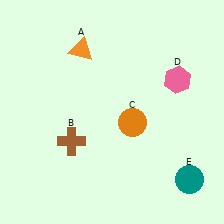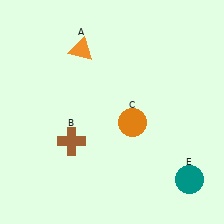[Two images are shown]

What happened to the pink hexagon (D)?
The pink hexagon (D) was removed in Image 2. It was in the top-right area of Image 1.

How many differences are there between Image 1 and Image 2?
There is 1 difference between the two images.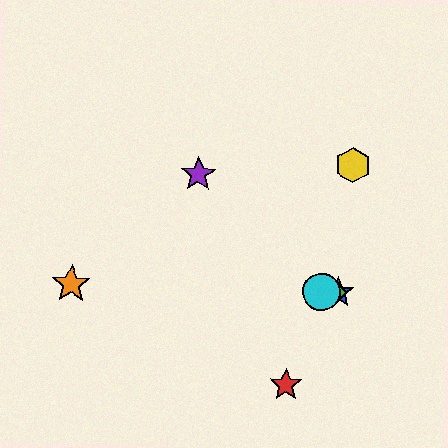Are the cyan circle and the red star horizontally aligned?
No, the cyan circle is at y≈292 and the red star is at y≈385.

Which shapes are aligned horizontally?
The blue star, the green diamond, the orange star, the cyan circle are aligned horizontally.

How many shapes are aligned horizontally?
4 shapes (the blue star, the green diamond, the orange star, the cyan circle) are aligned horizontally.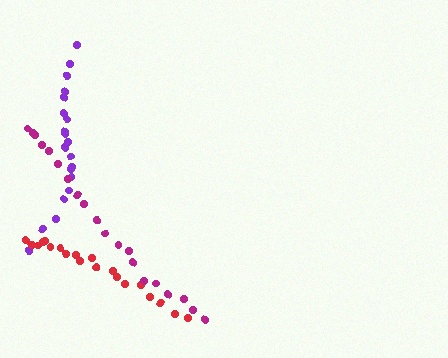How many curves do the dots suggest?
There are 3 distinct paths.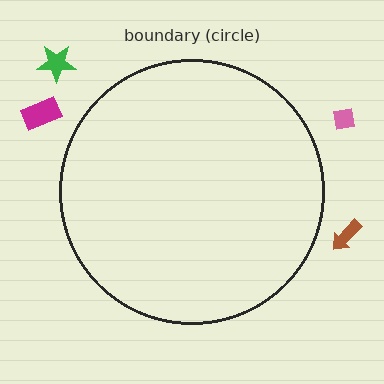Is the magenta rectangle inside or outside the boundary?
Outside.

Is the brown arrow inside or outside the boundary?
Outside.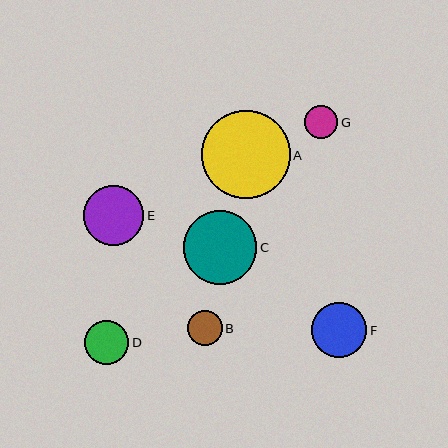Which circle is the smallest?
Circle G is the smallest with a size of approximately 34 pixels.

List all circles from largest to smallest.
From largest to smallest: A, C, E, F, D, B, G.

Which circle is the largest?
Circle A is the largest with a size of approximately 89 pixels.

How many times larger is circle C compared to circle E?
Circle C is approximately 1.2 times the size of circle E.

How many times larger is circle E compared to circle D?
Circle E is approximately 1.4 times the size of circle D.